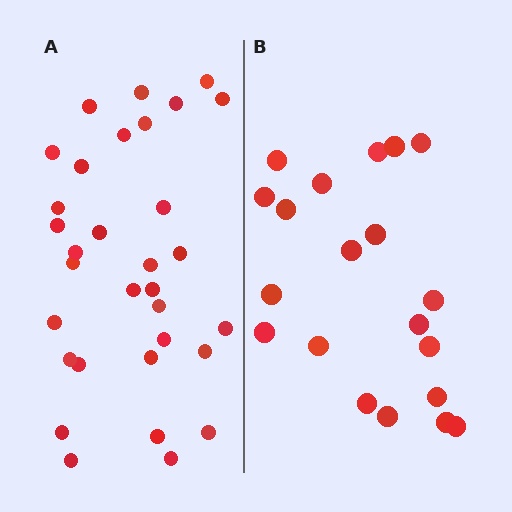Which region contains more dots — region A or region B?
Region A (the left region) has more dots.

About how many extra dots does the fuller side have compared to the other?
Region A has roughly 12 or so more dots than region B.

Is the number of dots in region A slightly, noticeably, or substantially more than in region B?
Region A has substantially more. The ratio is roughly 1.6 to 1.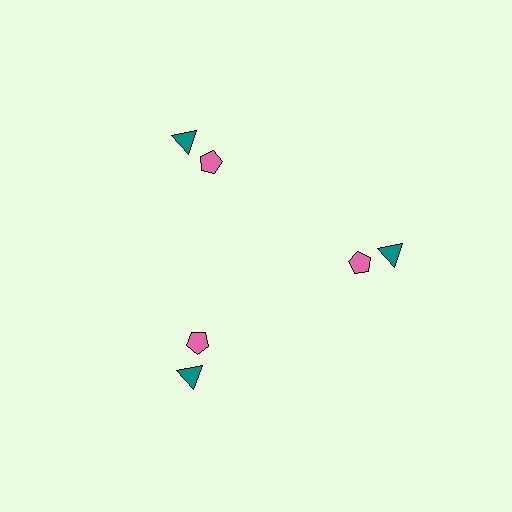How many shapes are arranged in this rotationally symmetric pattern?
There are 6 shapes, arranged in 3 groups of 2.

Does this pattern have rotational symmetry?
Yes, this pattern has 3-fold rotational symmetry. It looks the same after rotating 120 degrees around the center.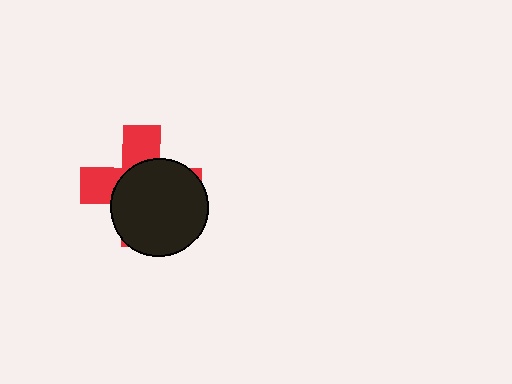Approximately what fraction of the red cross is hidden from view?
Roughly 63% of the red cross is hidden behind the black circle.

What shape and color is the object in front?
The object in front is a black circle.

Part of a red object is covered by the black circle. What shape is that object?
It is a cross.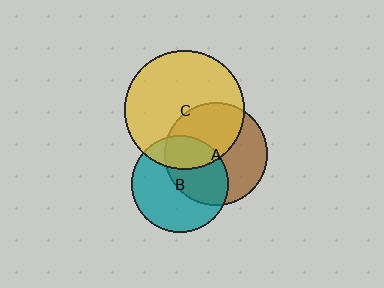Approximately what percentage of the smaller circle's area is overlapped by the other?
Approximately 50%.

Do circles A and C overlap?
Yes.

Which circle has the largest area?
Circle C (yellow).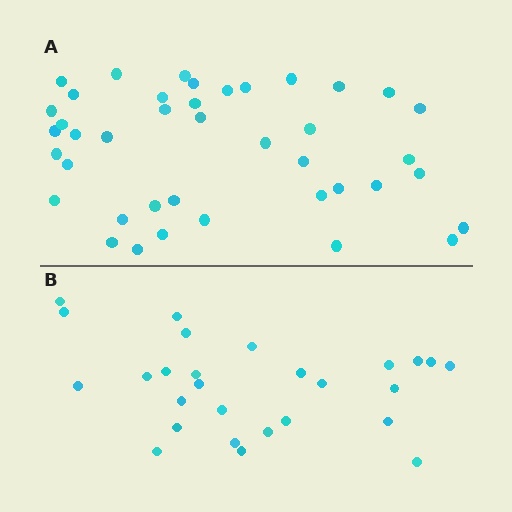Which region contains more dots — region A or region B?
Region A (the top region) has more dots.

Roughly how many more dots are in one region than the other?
Region A has approximately 15 more dots than region B.